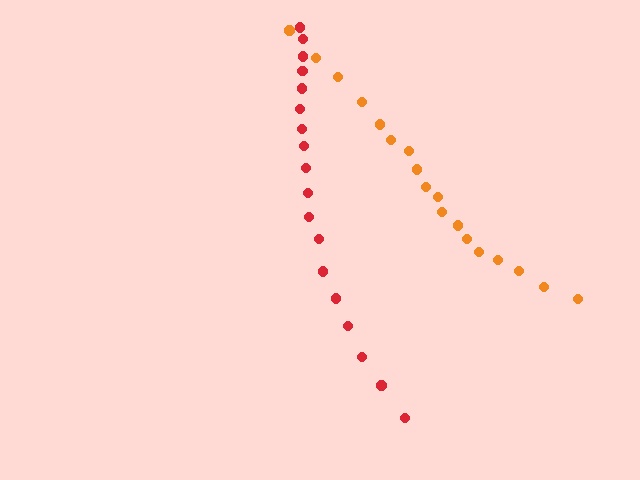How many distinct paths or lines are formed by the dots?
There are 2 distinct paths.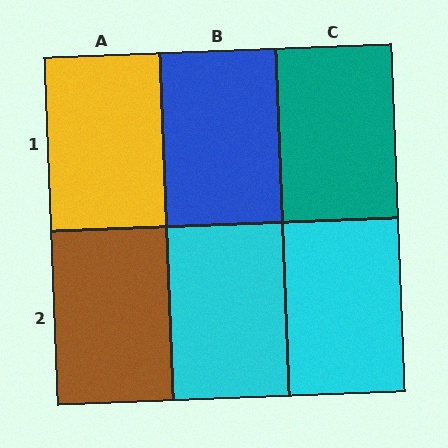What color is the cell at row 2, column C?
Cyan.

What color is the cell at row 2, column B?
Cyan.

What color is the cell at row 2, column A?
Brown.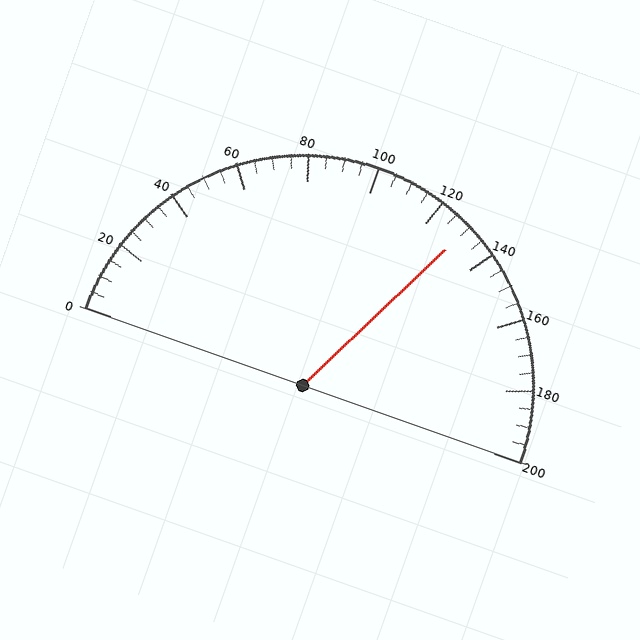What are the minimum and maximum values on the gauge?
The gauge ranges from 0 to 200.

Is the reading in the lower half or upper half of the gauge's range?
The reading is in the upper half of the range (0 to 200).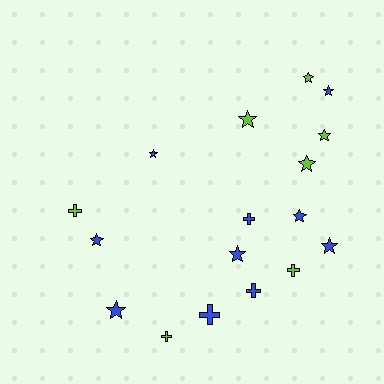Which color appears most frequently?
Blue, with 10 objects.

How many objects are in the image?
There are 17 objects.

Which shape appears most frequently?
Star, with 11 objects.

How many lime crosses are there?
There are 3 lime crosses.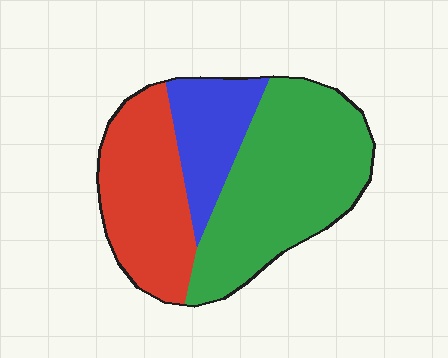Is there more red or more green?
Green.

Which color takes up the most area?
Green, at roughly 50%.